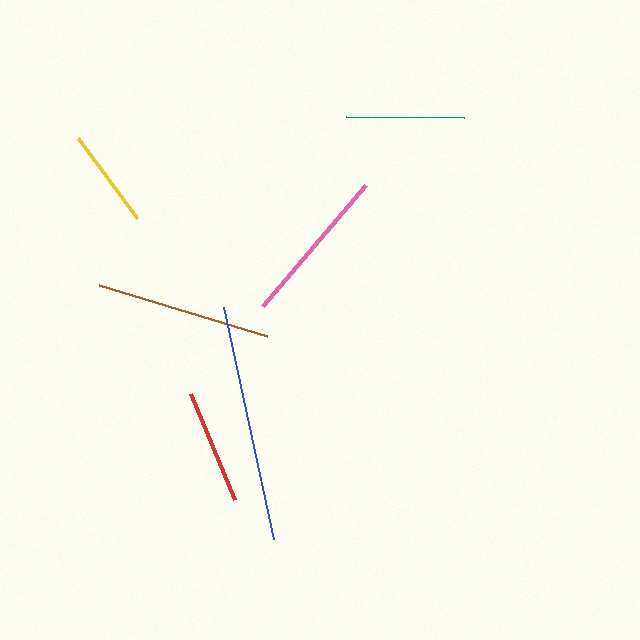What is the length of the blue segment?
The blue segment is approximately 238 pixels long.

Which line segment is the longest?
The blue line is the longest at approximately 238 pixels.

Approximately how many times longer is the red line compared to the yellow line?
The red line is approximately 1.2 times the length of the yellow line.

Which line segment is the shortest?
The yellow line is the shortest at approximately 99 pixels.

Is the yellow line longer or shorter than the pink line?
The pink line is longer than the yellow line.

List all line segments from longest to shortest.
From longest to shortest: blue, brown, pink, teal, red, yellow.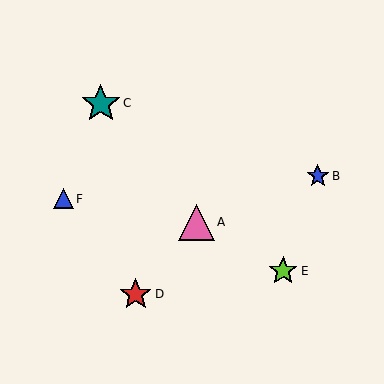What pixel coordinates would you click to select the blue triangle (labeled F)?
Click at (63, 199) to select the blue triangle F.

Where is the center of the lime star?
The center of the lime star is at (283, 271).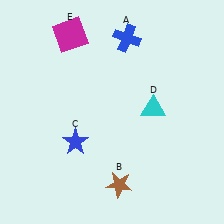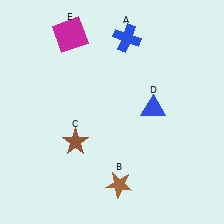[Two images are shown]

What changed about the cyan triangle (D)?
In Image 1, D is cyan. In Image 2, it changed to blue.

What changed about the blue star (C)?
In Image 1, C is blue. In Image 2, it changed to brown.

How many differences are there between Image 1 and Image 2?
There are 2 differences between the two images.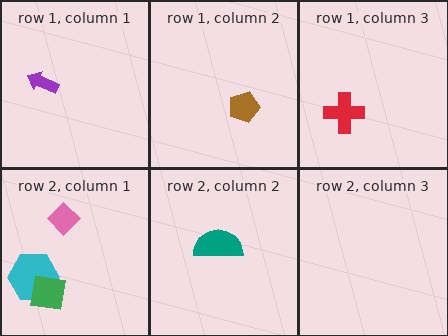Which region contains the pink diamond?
The row 2, column 1 region.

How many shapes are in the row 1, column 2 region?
1.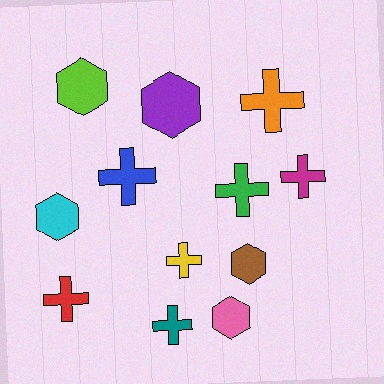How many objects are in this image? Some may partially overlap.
There are 12 objects.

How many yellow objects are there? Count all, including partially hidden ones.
There is 1 yellow object.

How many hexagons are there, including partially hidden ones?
There are 5 hexagons.